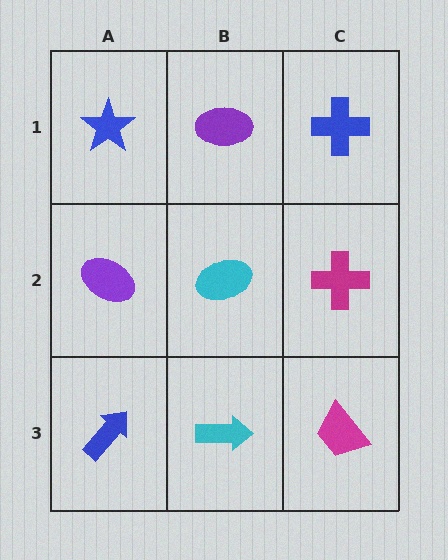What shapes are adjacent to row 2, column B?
A purple ellipse (row 1, column B), a cyan arrow (row 3, column B), a purple ellipse (row 2, column A), a magenta cross (row 2, column C).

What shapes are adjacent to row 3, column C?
A magenta cross (row 2, column C), a cyan arrow (row 3, column B).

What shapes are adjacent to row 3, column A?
A purple ellipse (row 2, column A), a cyan arrow (row 3, column B).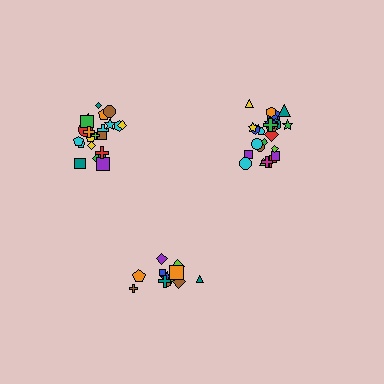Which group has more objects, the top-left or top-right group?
The top-right group.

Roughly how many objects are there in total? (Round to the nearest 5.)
Roughly 60 objects in total.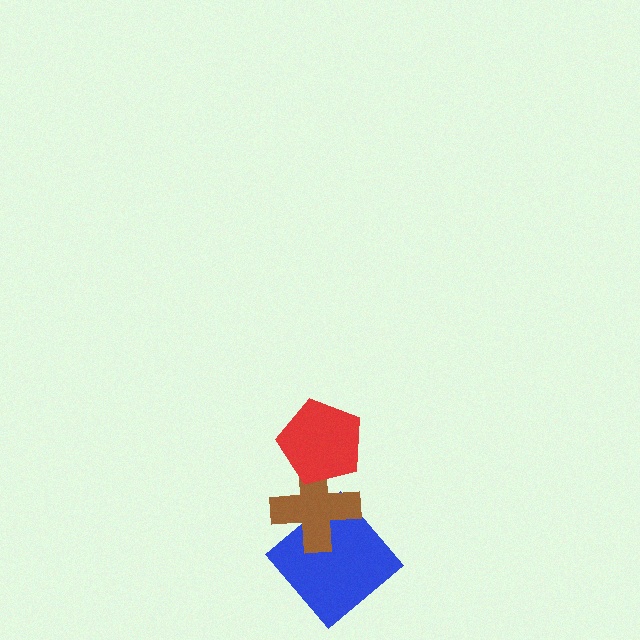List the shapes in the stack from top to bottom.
From top to bottom: the red pentagon, the brown cross, the blue diamond.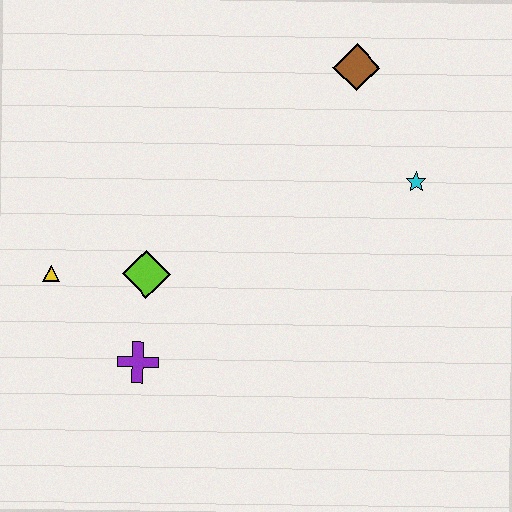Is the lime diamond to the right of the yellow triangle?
Yes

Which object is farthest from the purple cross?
The brown diamond is farthest from the purple cross.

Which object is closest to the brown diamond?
The cyan star is closest to the brown diamond.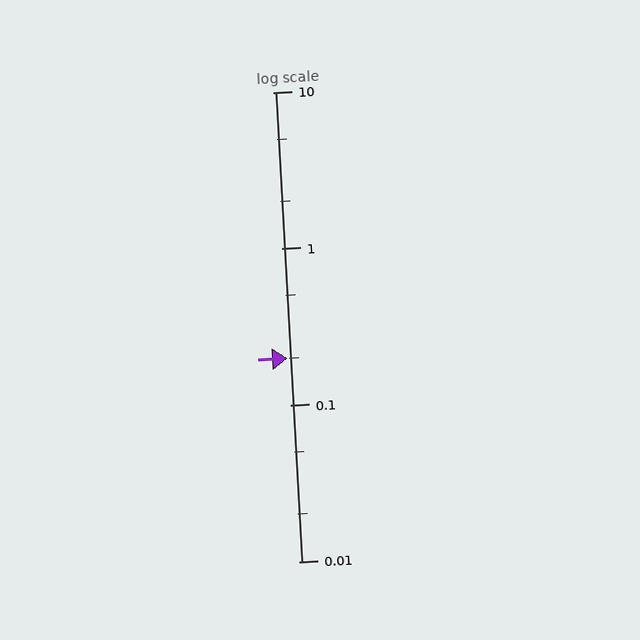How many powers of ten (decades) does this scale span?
The scale spans 3 decades, from 0.01 to 10.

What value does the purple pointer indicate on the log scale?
The pointer indicates approximately 0.2.